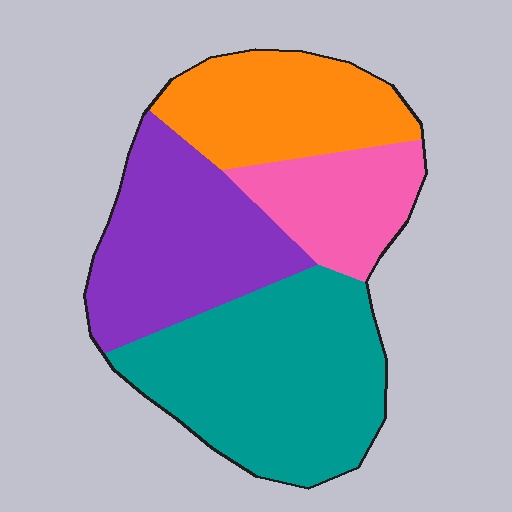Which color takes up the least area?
Pink, at roughly 15%.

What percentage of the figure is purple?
Purple covers roughly 25% of the figure.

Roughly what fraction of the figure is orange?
Orange covers around 20% of the figure.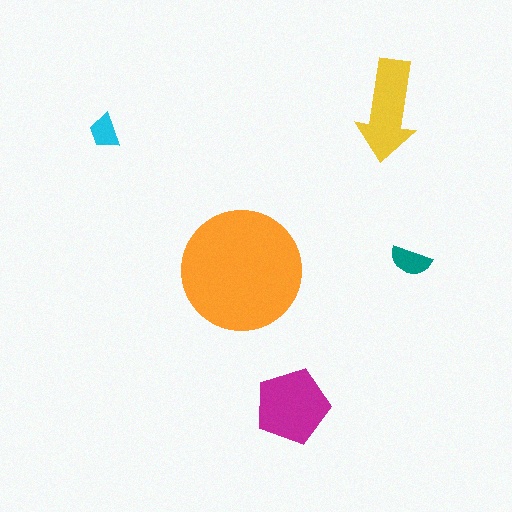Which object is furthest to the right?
The teal semicircle is rightmost.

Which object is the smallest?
The cyan trapezoid.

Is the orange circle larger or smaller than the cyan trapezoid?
Larger.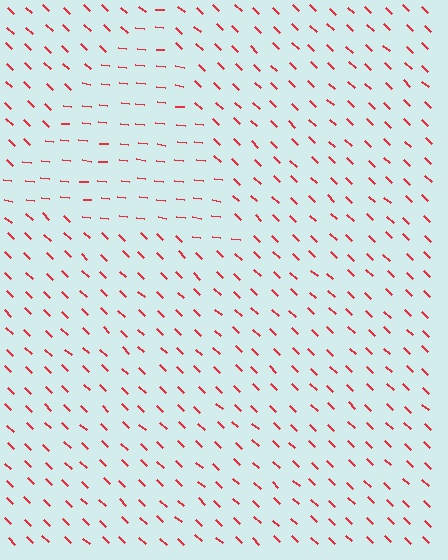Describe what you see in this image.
The image is filled with small red line segments. A triangle region in the image has lines oriented differently from the surrounding lines, creating a visible texture boundary.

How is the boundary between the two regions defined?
The boundary is defined purely by a change in line orientation (approximately 36 degrees difference). All lines are the same color and thickness.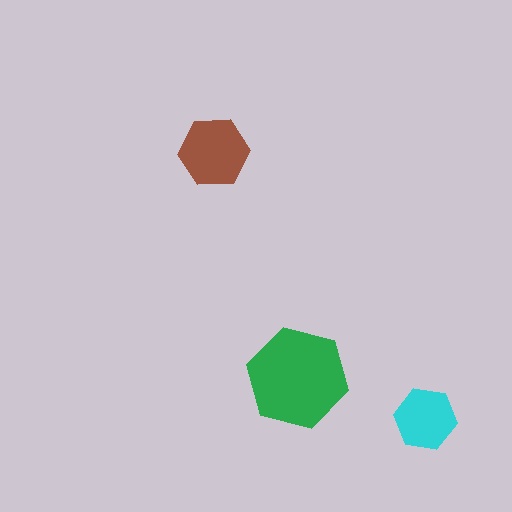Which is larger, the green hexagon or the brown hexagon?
The green one.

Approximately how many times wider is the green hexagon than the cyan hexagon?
About 1.5 times wider.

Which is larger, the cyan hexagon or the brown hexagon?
The brown one.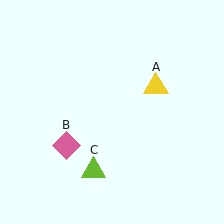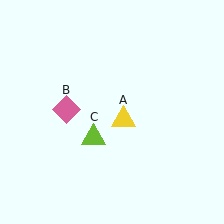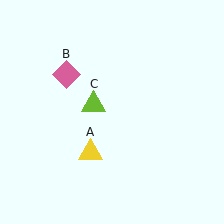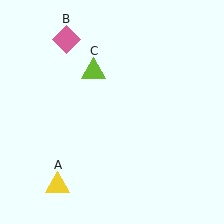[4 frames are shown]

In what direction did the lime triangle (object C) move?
The lime triangle (object C) moved up.